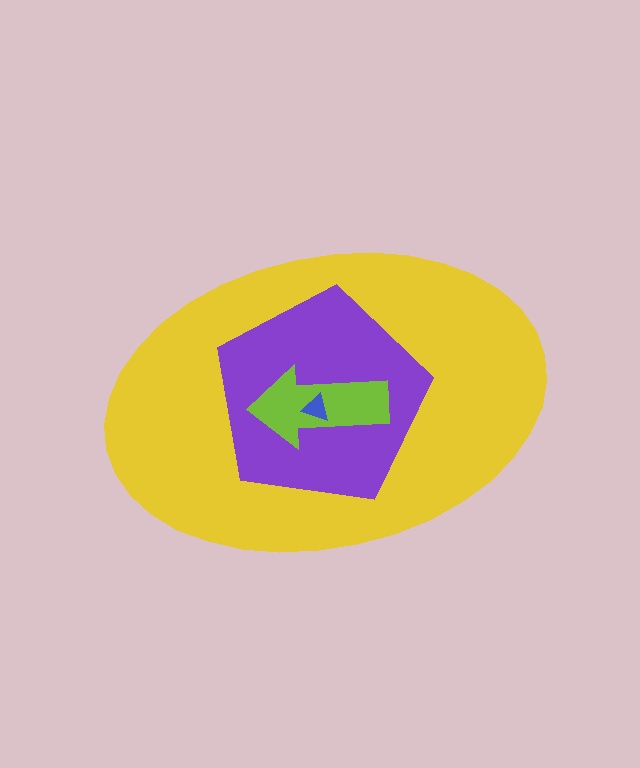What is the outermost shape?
The yellow ellipse.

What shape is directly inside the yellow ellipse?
The purple pentagon.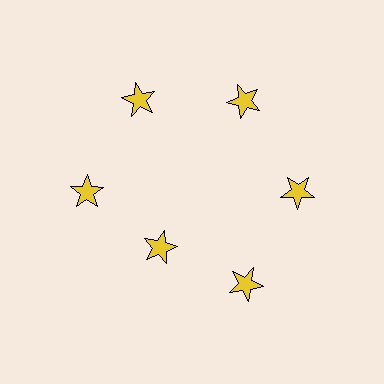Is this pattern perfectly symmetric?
No. The 6 yellow stars are arranged in a ring, but one element near the 7 o'clock position is pulled inward toward the center, breaking the 6-fold rotational symmetry.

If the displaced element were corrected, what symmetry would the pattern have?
It would have 6-fold rotational symmetry — the pattern would map onto itself every 60 degrees.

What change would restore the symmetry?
The symmetry would be restored by moving it outward, back onto the ring so that all 6 stars sit at equal angles and equal distance from the center.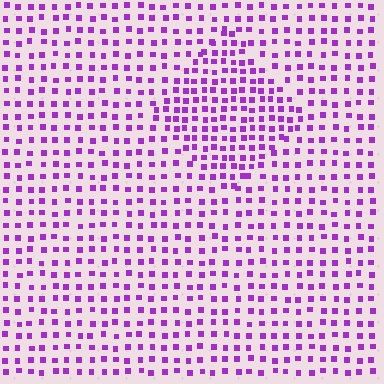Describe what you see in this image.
The image contains small purple elements arranged at two different densities. A diamond-shaped region is visible where the elements are more densely packed than the surrounding area.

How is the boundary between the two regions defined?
The boundary is defined by a change in element density (approximately 1.6x ratio). All elements are the same color, size, and shape.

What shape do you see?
I see a diamond.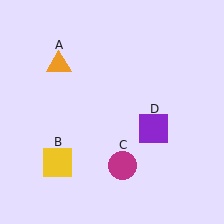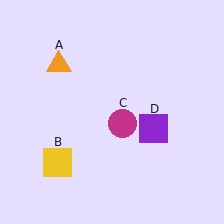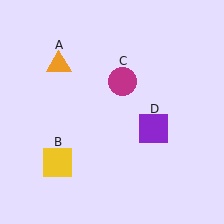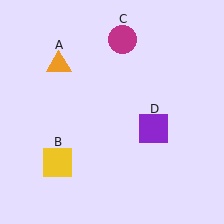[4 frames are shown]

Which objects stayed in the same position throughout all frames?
Orange triangle (object A) and yellow square (object B) and purple square (object D) remained stationary.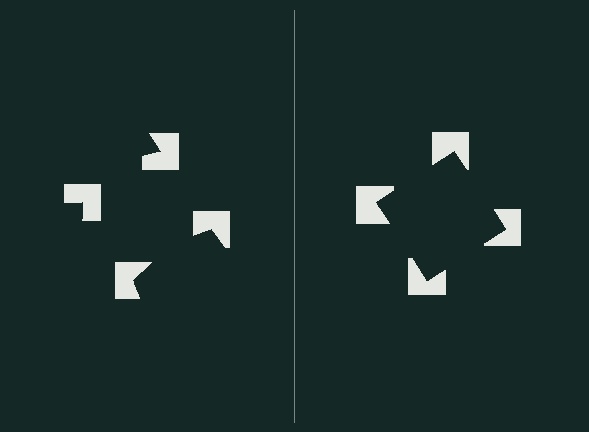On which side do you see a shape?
An illusory square appears on the right side. On the left side the wedge cuts are rotated, so no coherent shape forms.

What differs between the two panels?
The notched squares are positioned identically on both sides; only the wedge orientations differ. On the right they align to a square; on the left they are misaligned.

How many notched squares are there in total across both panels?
8 — 4 on each side.